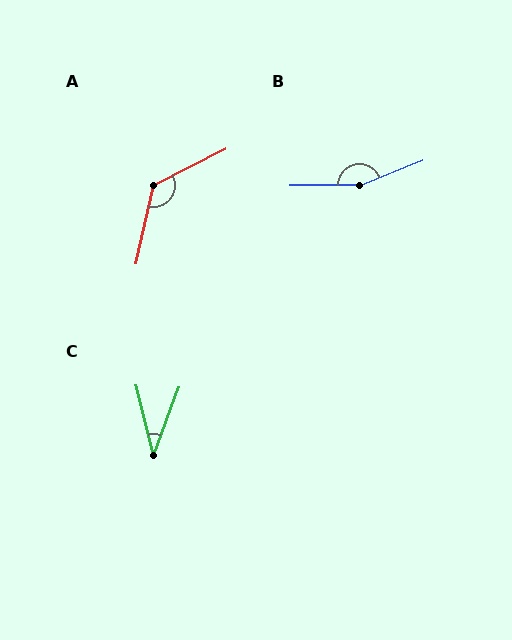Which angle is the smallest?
C, at approximately 34 degrees.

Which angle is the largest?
B, at approximately 158 degrees.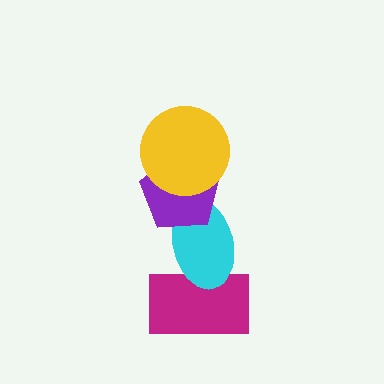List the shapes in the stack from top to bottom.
From top to bottom: the yellow circle, the purple pentagon, the cyan ellipse, the magenta rectangle.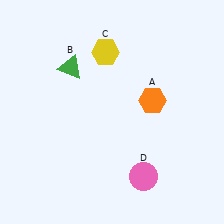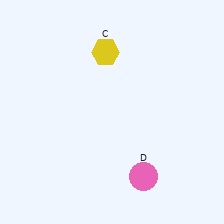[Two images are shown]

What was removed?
The orange hexagon (A), the green triangle (B) were removed in Image 2.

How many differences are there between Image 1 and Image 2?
There are 2 differences between the two images.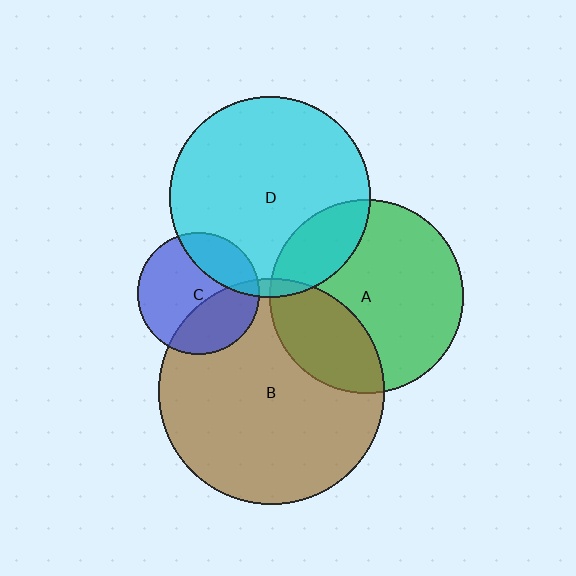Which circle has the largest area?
Circle B (brown).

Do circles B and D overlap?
Yes.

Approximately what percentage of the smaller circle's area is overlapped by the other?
Approximately 5%.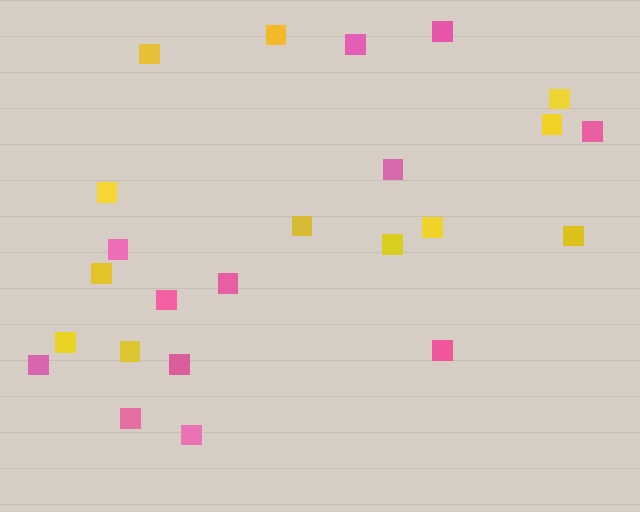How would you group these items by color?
There are 2 groups: one group of yellow squares (12) and one group of pink squares (12).